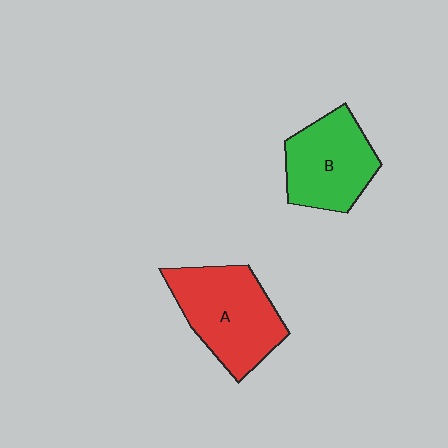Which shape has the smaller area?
Shape B (green).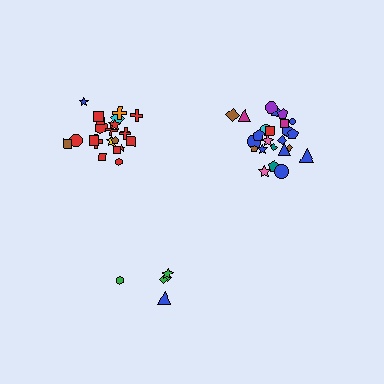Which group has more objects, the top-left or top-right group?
The top-right group.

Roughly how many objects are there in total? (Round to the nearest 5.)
Roughly 50 objects in total.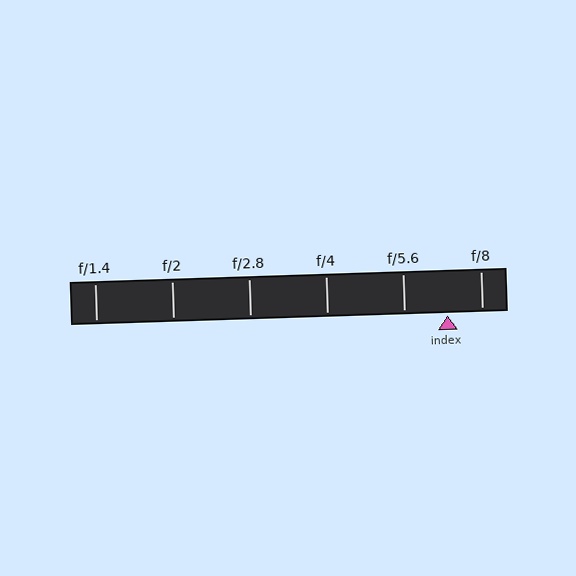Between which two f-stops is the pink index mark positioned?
The index mark is between f/5.6 and f/8.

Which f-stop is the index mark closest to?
The index mark is closest to f/8.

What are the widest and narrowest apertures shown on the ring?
The widest aperture shown is f/1.4 and the narrowest is f/8.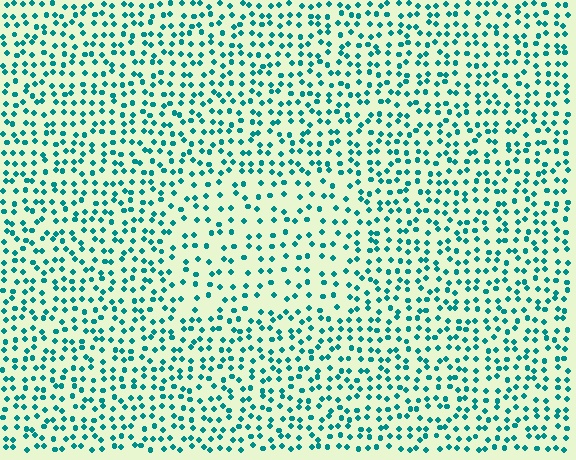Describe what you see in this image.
The image contains small teal elements arranged at two different densities. A rectangle-shaped region is visible where the elements are less densely packed than the surrounding area.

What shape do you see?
I see a rectangle.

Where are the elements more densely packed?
The elements are more densely packed outside the rectangle boundary.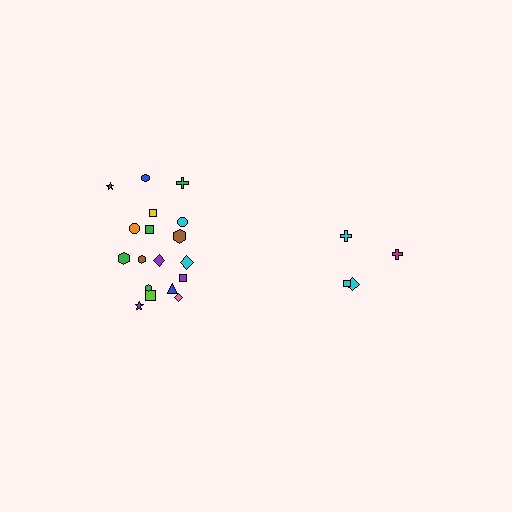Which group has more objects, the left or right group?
The left group.